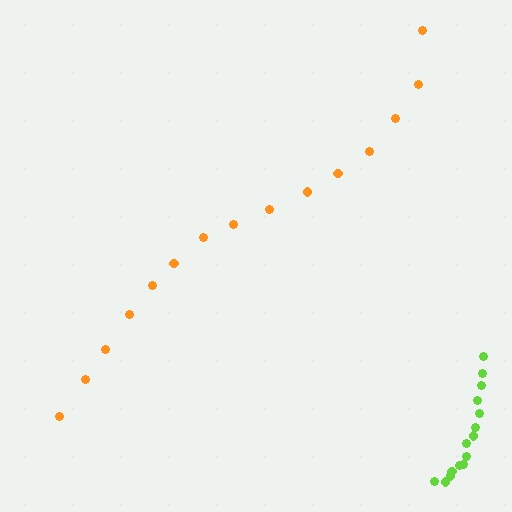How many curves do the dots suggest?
There are 2 distinct paths.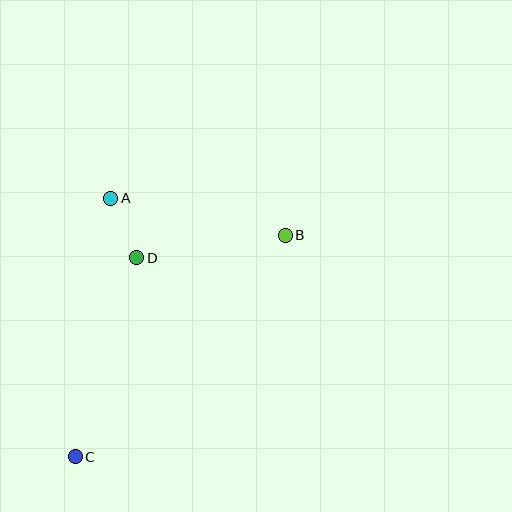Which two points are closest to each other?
Points A and D are closest to each other.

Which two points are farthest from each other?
Points B and C are farthest from each other.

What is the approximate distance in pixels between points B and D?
The distance between B and D is approximately 150 pixels.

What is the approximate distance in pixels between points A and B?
The distance between A and B is approximately 178 pixels.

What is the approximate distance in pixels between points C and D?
The distance between C and D is approximately 208 pixels.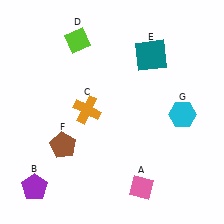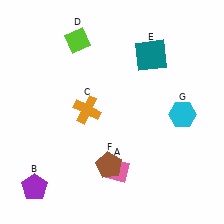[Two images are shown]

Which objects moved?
The objects that moved are: the pink diamond (A), the brown pentagon (F).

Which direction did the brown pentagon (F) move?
The brown pentagon (F) moved right.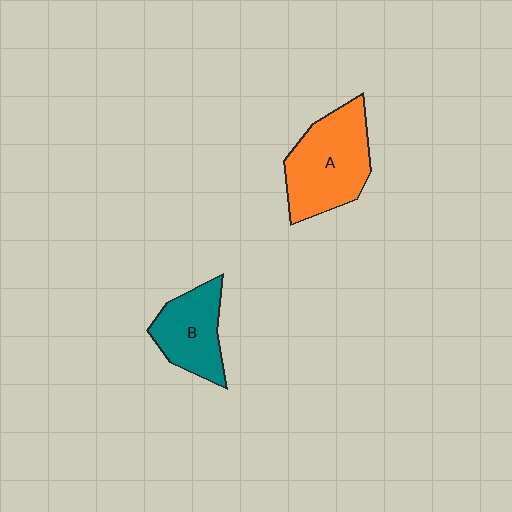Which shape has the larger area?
Shape A (orange).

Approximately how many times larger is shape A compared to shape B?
Approximately 1.4 times.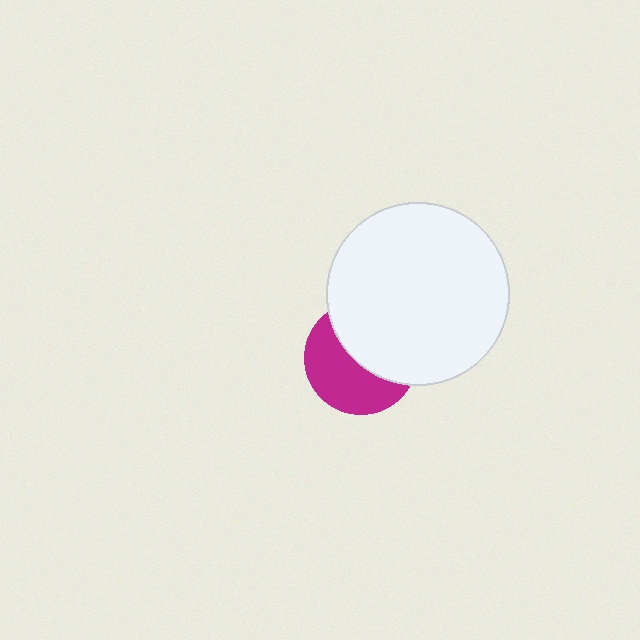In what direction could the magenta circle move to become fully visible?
The magenta circle could move toward the lower-left. That would shift it out from behind the white circle entirely.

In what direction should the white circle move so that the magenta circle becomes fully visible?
The white circle should move toward the upper-right. That is the shortest direction to clear the overlap and leave the magenta circle fully visible.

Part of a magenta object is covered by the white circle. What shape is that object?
It is a circle.